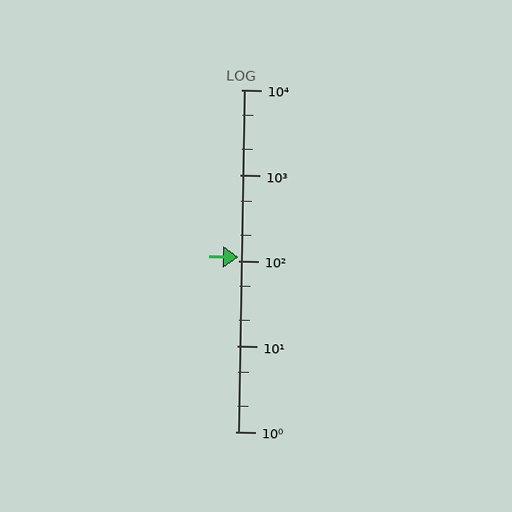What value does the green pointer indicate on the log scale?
The pointer indicates approximately 110.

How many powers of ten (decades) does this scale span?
The scale spans 4 decades, from 1 to 10000.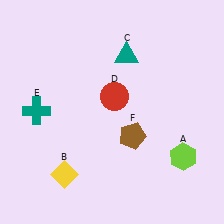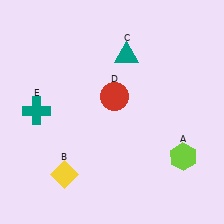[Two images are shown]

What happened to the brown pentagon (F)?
The brown pentagon (F) was removed in Image 2. It was in the bottom-right area of Image 1.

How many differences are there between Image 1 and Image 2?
There is 1 difference between the two images.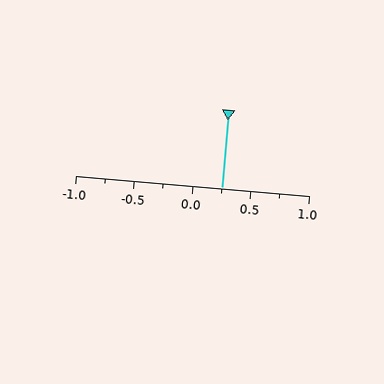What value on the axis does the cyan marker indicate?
The marker indicates approximately 0.25.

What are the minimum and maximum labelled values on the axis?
The axis runs from -1.0 to 1.0.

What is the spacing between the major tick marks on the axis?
The major ticks are spaced 0.5 apart.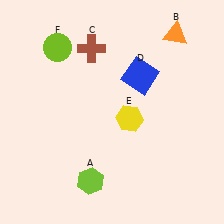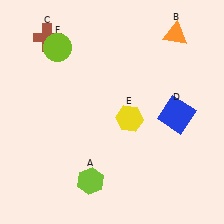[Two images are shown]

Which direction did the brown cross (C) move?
The brown cross (C) moved left.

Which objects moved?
The objects that moved are: the brown cross (C), the blue square (D).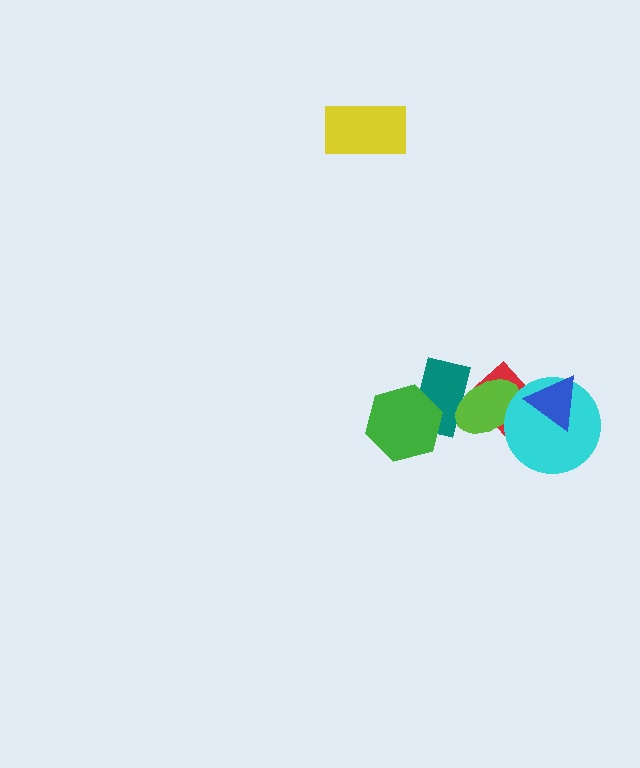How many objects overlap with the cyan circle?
3 objects overlap with the cyan circle.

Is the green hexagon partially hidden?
No, no other shape covers it.